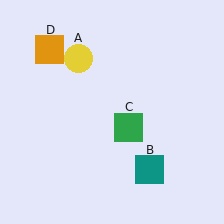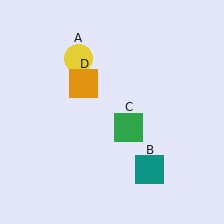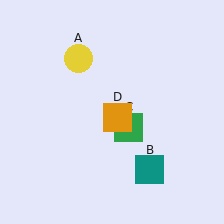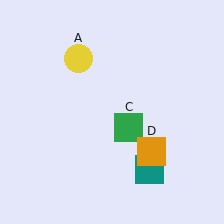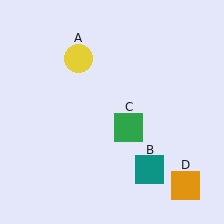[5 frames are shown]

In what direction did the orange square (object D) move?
The orange square (object D) moved down and to the right.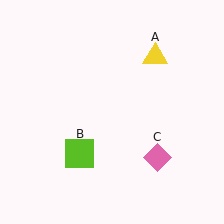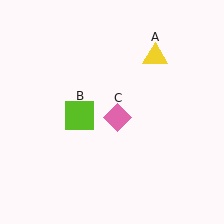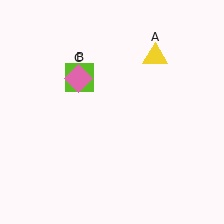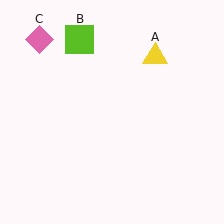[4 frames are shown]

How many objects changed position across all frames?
2 objects changed position: lime square (object B), pink diamond (object C).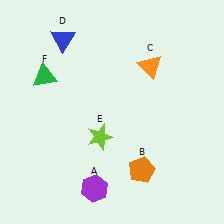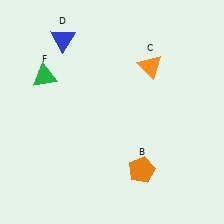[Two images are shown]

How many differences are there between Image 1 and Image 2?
There are 2 differences between the two images.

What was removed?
The lime star (E), the purple hexagon (A) were removed in Image 2.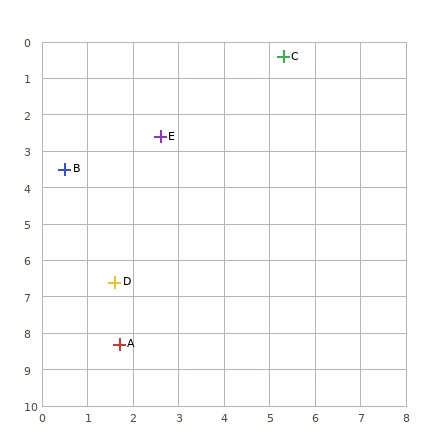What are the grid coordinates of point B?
Point B is at approximately (0.5, 3.5).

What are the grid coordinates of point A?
Point A is at approximately (1.7, 8.3).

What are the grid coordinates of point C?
Point C is at approximately (5.3, 0.4).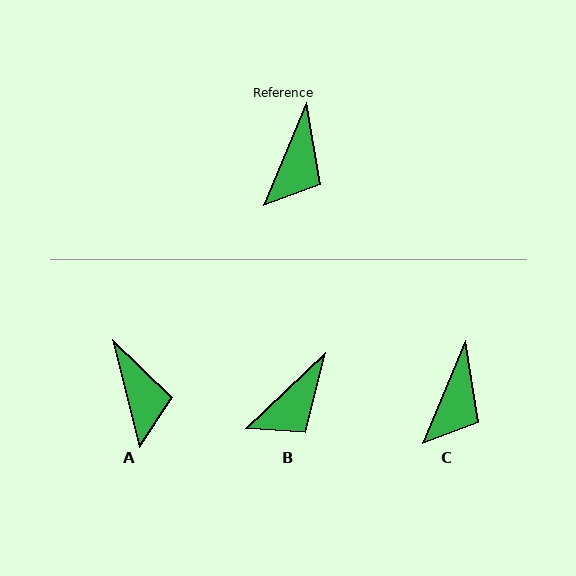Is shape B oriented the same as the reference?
No, it is off by about 24 degrees.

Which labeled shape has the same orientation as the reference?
C.